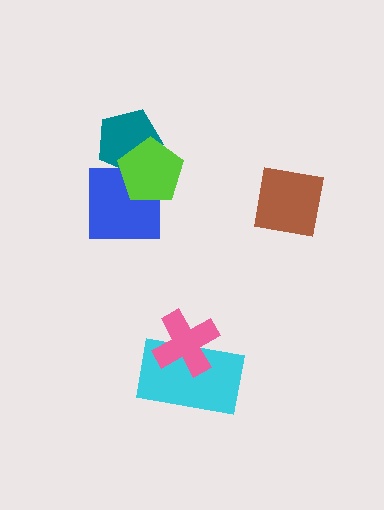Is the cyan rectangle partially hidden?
Yes, it is partially covered by another shape.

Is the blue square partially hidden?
Yes, it is partially covered by another shape.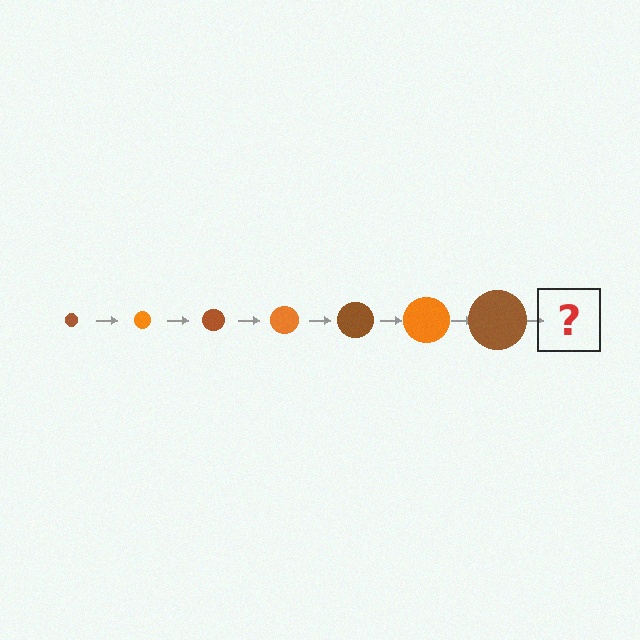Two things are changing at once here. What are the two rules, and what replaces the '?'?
The two rules are that the circle grows larger each step and the color cycles through brown and orange. The '?' should be an orange circle, larger than the previous one.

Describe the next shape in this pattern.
It should be an orange circle, larger than the previous one.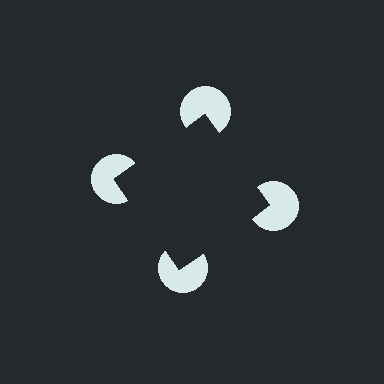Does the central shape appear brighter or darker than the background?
It typically appears slightly darker than the background, even though no actual brightness change is drawn.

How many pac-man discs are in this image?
There are 4 — one at each vertex of the illusory square.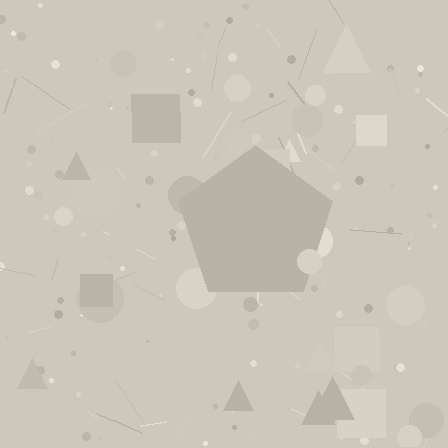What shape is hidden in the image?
A pentagon is hidden in the image.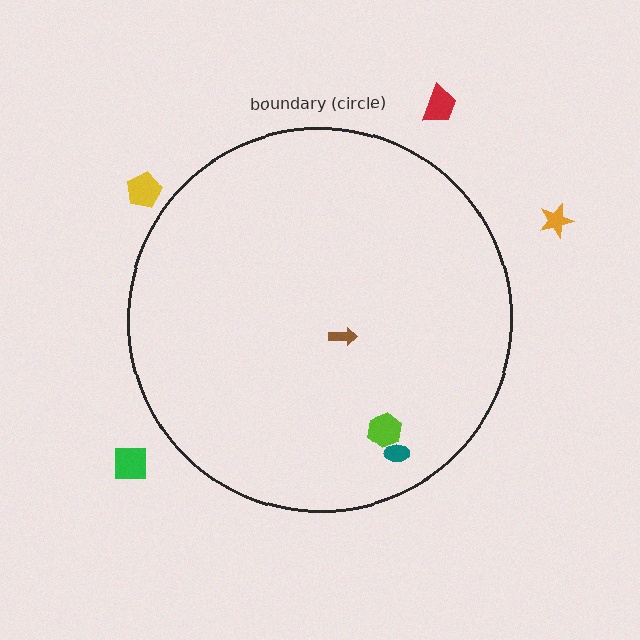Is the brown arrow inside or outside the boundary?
Inside.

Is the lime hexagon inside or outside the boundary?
Inside.